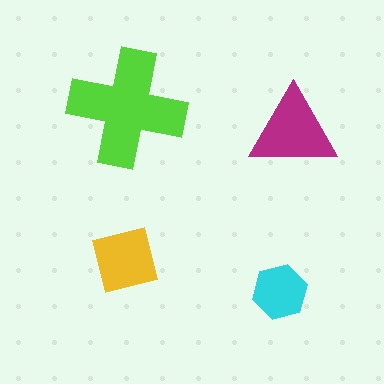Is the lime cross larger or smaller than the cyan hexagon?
Larger.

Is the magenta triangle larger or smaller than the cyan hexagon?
Larger.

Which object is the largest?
The lime cross.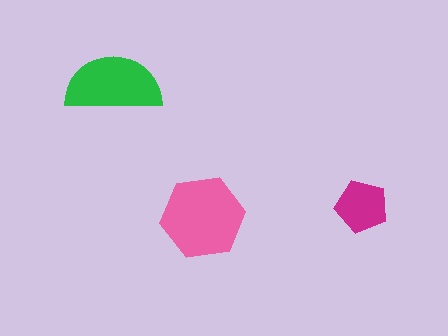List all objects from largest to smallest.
The pink hexagon, the green semicircle, the magenta pentagon.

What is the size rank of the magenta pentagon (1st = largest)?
3rd.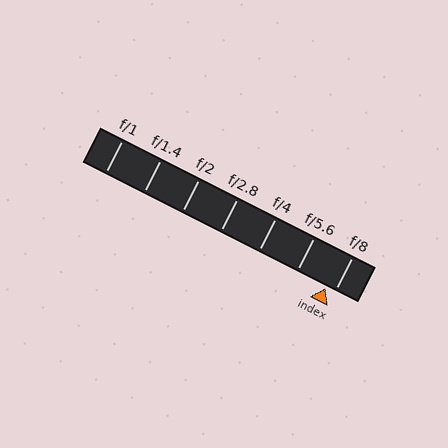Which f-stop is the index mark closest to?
The index mark is closest to f/8.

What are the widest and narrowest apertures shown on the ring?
The widest aperture shown is f/1 and the narrowest is f/8.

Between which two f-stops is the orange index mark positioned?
The index mark is between f/5.6 and f/8.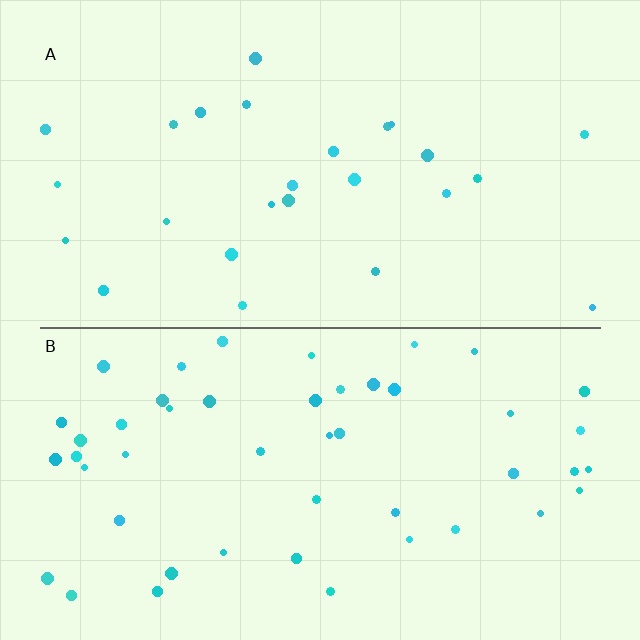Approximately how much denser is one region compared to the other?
Approximately 1.9× — region B over region A.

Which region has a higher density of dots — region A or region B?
B (the bottom).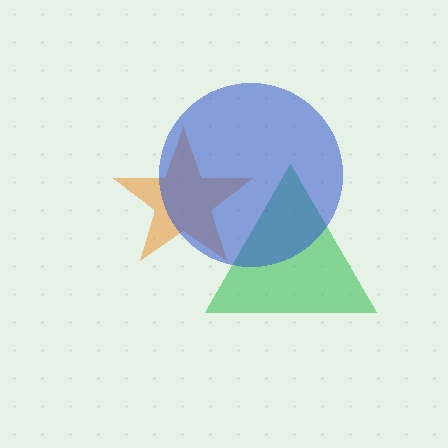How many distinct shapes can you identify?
There are 3 distinct shapes: a green triangle, an orange star, a blue circle.